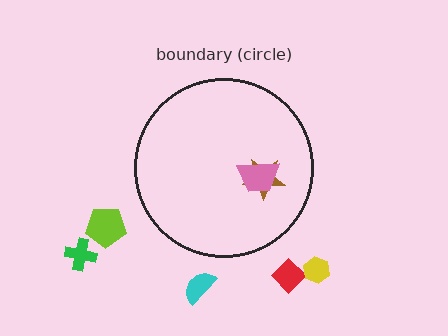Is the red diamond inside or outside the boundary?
Outside.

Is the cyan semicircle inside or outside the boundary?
Outside.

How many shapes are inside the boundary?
2 inside, 5 outside.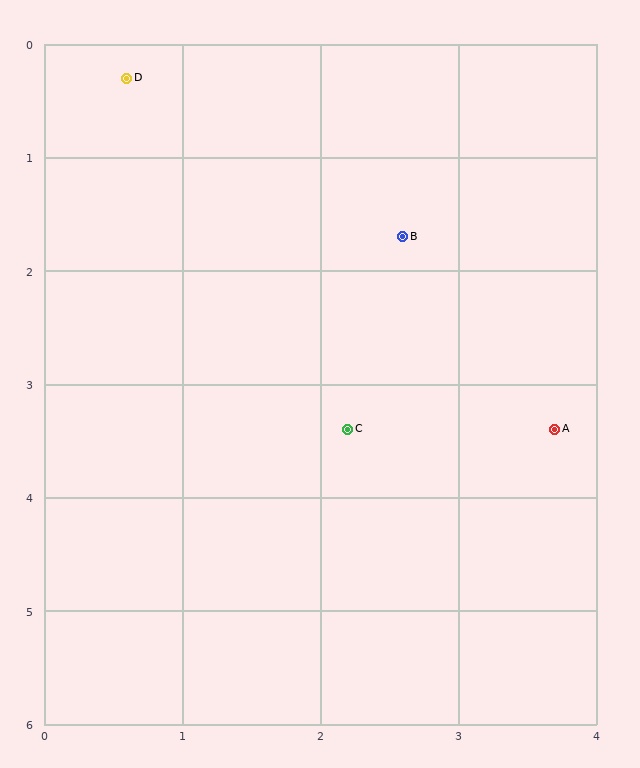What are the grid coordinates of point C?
Point C is at approximately (2.2, 3.4).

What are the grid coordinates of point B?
Point B is at approximately (2.6, 1.7).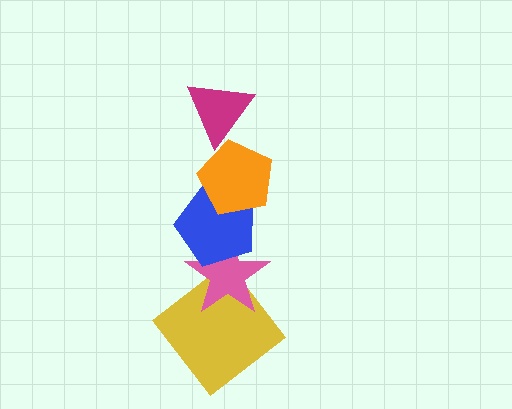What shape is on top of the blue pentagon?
The orange pentagon is on top of the blue pentagon.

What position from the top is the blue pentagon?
The blue pentagon is 3rd from the top.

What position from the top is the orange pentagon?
The orange pentagon is 2nd from the top.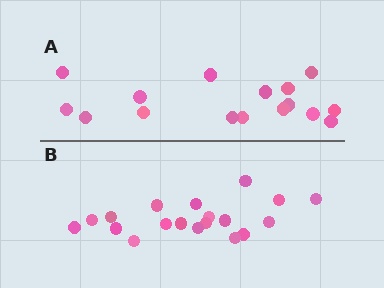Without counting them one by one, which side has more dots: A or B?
Region B (the bottom region) has more dots.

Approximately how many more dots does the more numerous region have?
Region B has just a few more — roughly 2 or 3 more dots than region A.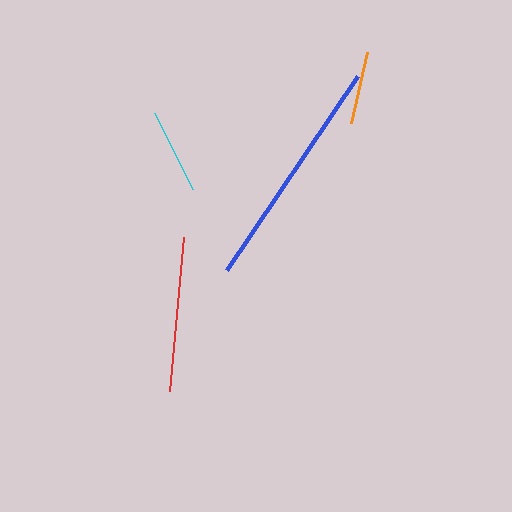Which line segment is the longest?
The blue line is the longest at approximately 234 pixels.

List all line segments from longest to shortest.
From longest to shortest: blue, red, cyan, orange.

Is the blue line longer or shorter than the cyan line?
The blue line is longer than the cyan line.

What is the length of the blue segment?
The blue segment is approximately 234 pixels long.